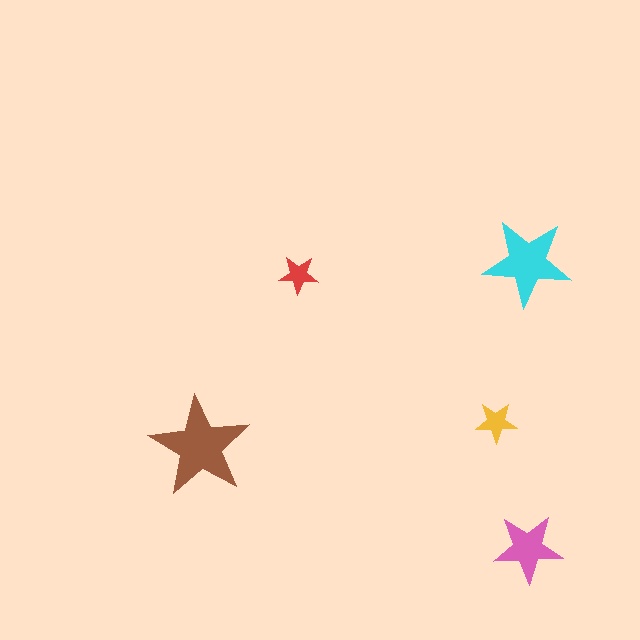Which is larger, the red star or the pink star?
The pink one.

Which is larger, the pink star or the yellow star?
The pink one.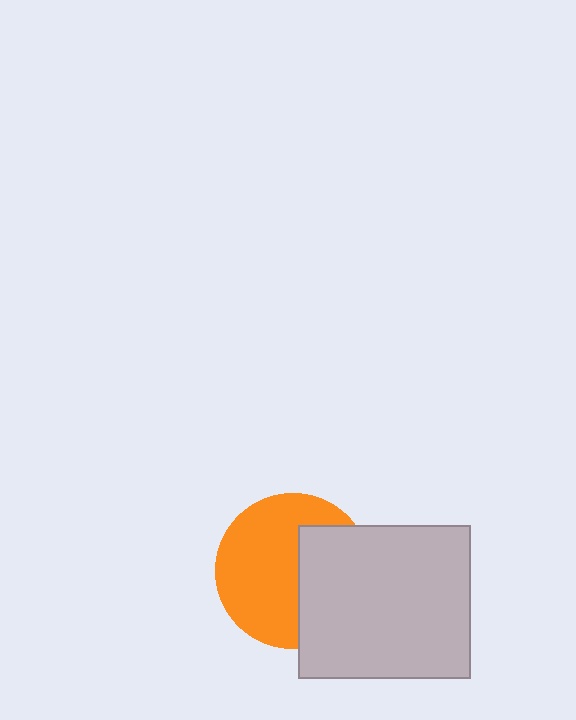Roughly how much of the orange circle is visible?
About half of it is visible (roughly 60%).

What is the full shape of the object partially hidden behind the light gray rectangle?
The partially hidden object is an orange circle.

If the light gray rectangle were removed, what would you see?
You would see the complete orange circle.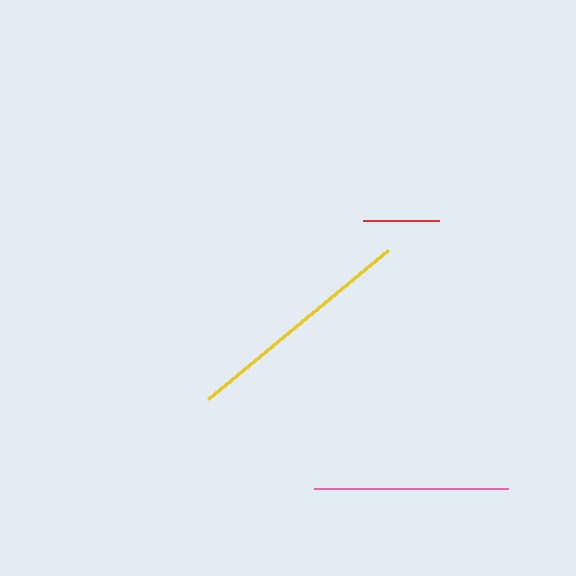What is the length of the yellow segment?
The yellow segment is approximately 234 pixels long.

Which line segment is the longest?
The yellow line is the longest at approximately 234 pixels.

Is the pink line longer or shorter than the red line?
The pink line is longer than the red line.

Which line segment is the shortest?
The red line is the shortest at approximately 77 pixels.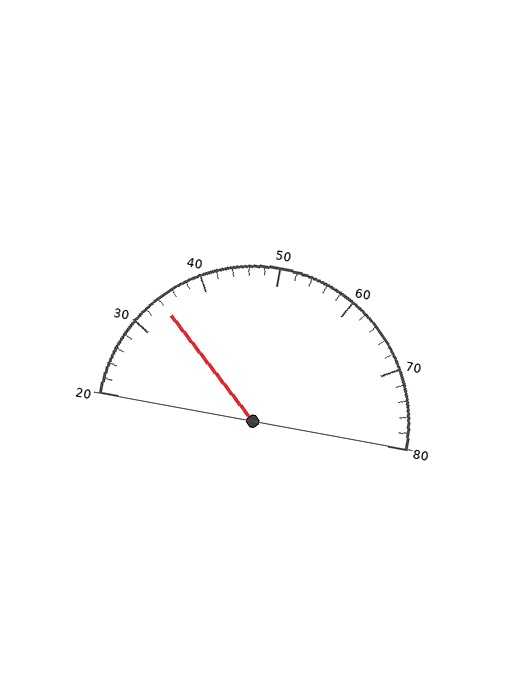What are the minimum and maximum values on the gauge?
The gauge ranges from 20 to 80.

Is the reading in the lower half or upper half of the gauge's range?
The reading is in the lower half of the range (20 to 80).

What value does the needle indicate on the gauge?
The needle indicates approximately 34.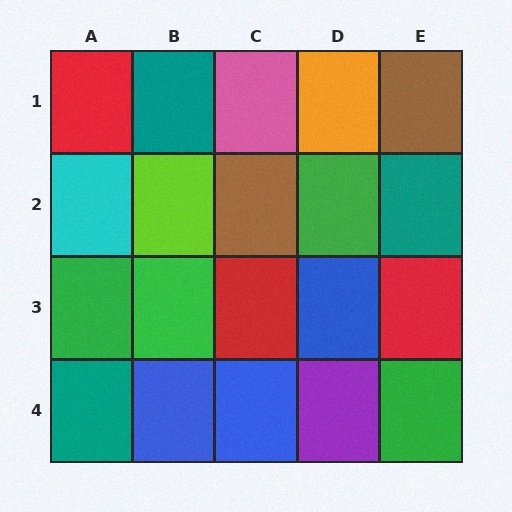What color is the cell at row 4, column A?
Teal.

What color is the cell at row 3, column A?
Green.